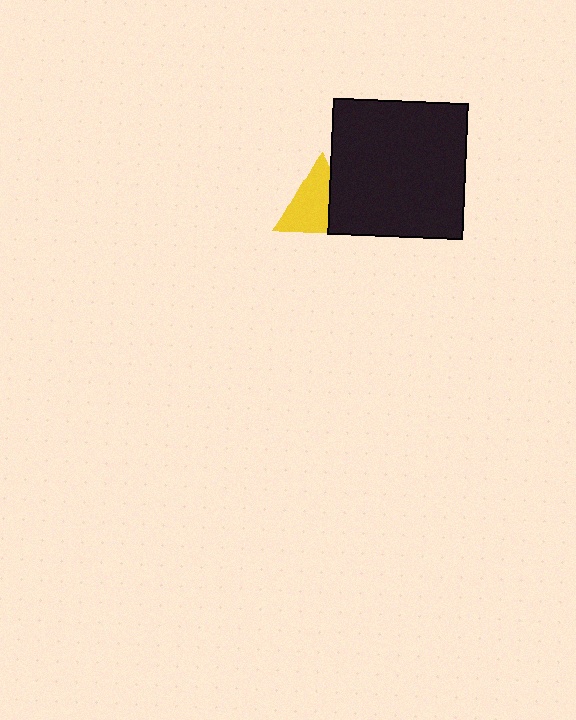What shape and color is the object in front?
The object in front is a black square.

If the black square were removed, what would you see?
You would see the complete yellow triangle.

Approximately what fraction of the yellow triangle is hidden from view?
Roughly 35% of the yellow triangle is hidden behind the black square.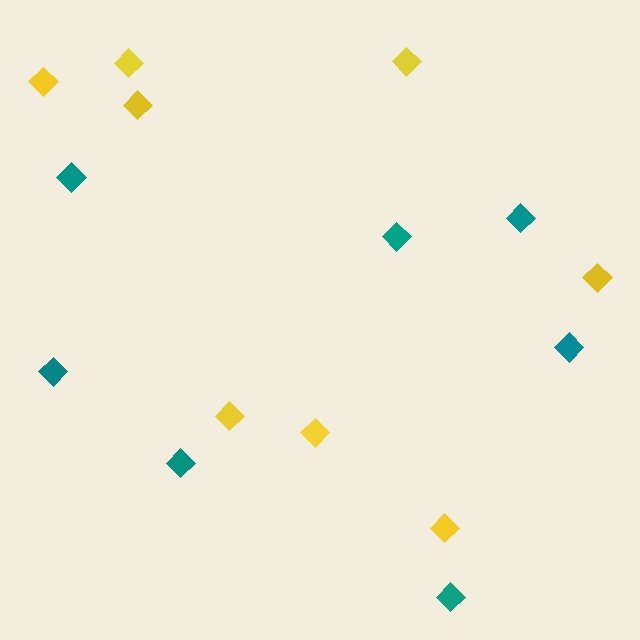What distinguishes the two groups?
There are 2 groups: one group of yellow diamonds (8) and one group of teal diamonds (7).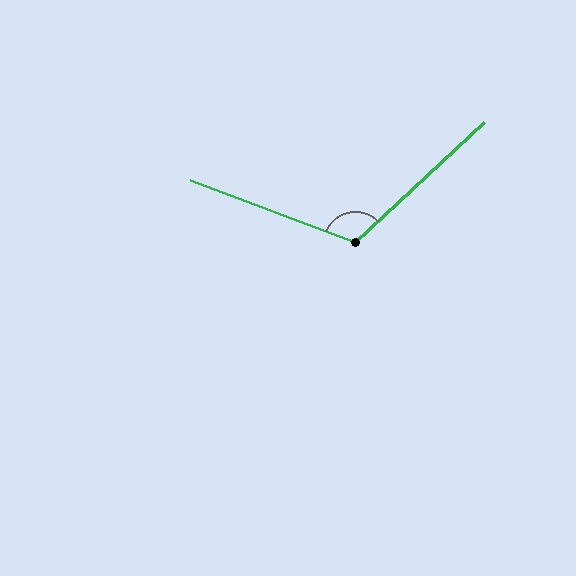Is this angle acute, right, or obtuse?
It is obtuse.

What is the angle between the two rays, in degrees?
Approximately 116 degrees.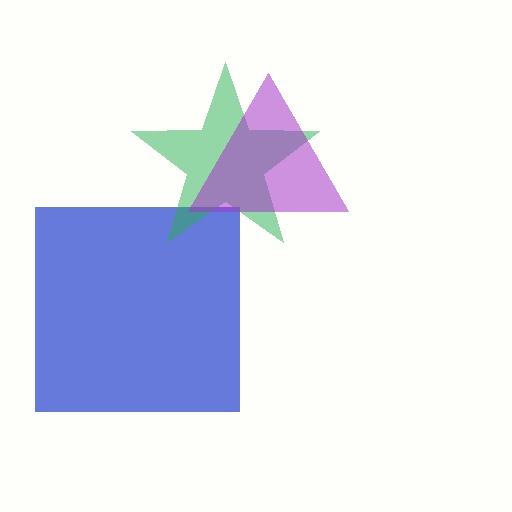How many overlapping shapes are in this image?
There are 3 overlapping shapes in the image.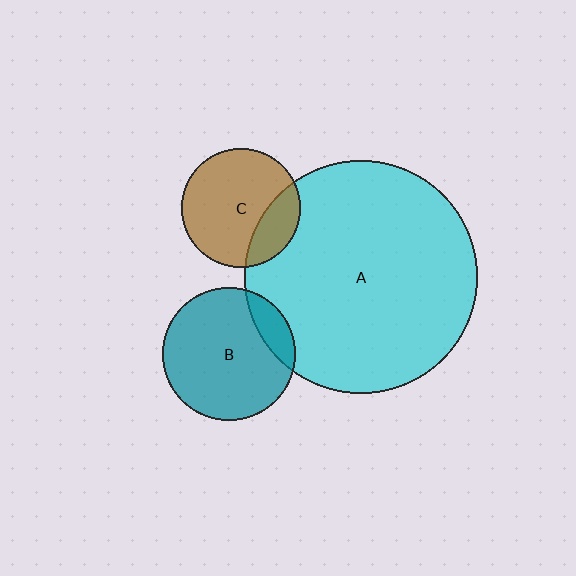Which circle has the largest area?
Circle A (cyan).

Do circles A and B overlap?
Yes.